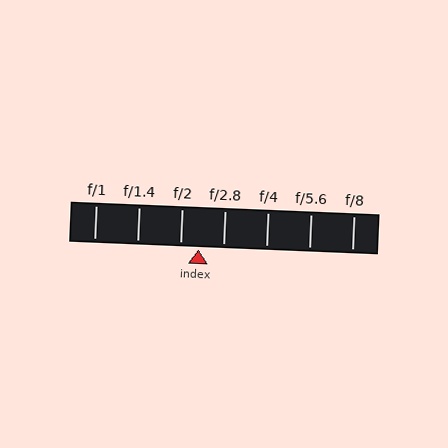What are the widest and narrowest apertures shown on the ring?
The widest aperture shown is f/1 and the narrowest is f/8.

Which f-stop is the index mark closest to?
The index mark is closest to f/2.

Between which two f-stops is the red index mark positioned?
The index mark is between f/2 and f/2.8.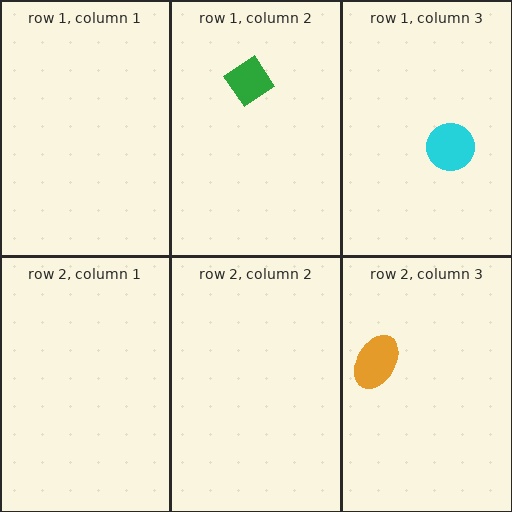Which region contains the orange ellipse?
The row 2, column 3 region.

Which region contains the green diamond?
The row 1, column 2 region.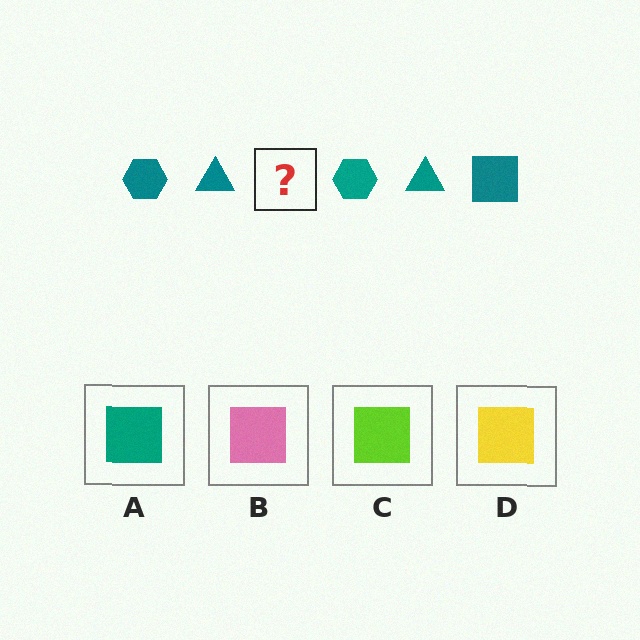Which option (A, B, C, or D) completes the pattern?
A.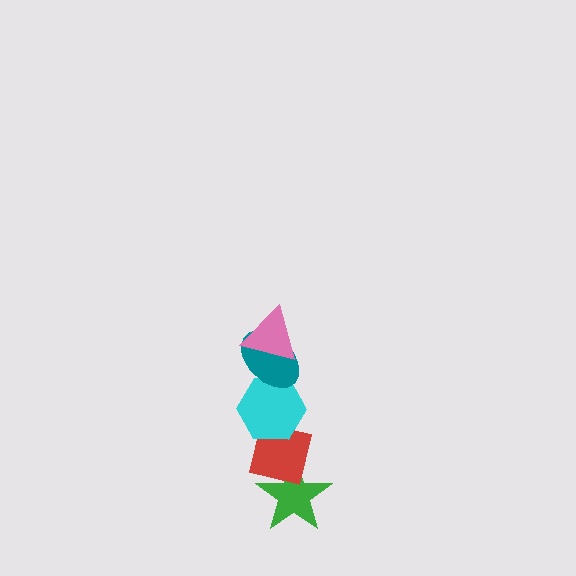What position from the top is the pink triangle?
The pink triangle is 1st from the top.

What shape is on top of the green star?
The red square is on top of the green star.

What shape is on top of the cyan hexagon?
The teal ellipse is on top of the cyan hexagon.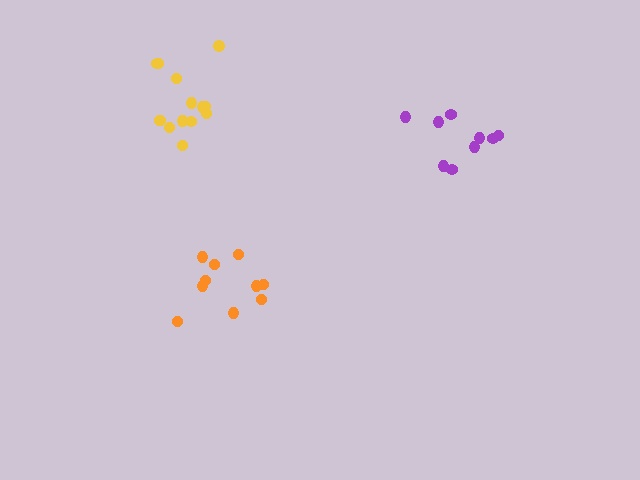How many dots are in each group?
Group 1: 9 dots, Group 2: 10 dots, Group 3: 15 dots (34 total).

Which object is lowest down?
The orange cluster is bottommost.